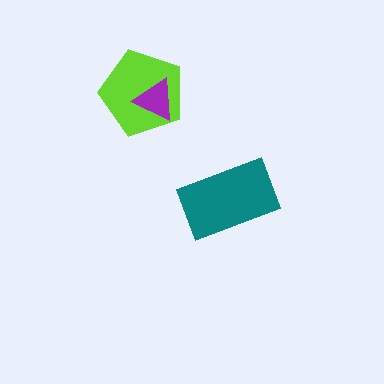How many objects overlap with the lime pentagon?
1 object overlaps with the lime pentagon.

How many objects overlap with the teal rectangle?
0 objects overlap with the teal rectangle.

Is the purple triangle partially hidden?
No, no other shape covers it.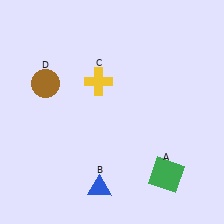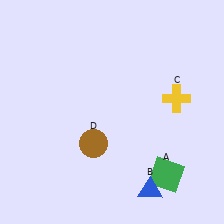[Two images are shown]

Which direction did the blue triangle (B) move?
The blue triangle (B) moved right.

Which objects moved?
The objects that moved are: the blue triangle (B), the yellow cross (C), the brown circle (D).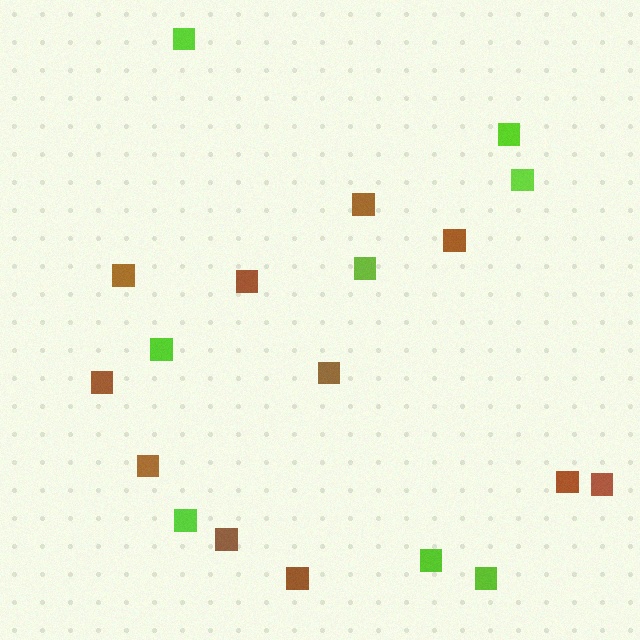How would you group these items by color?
There are 2 groups: one group of lime squares (8) and one group of brown squares (11).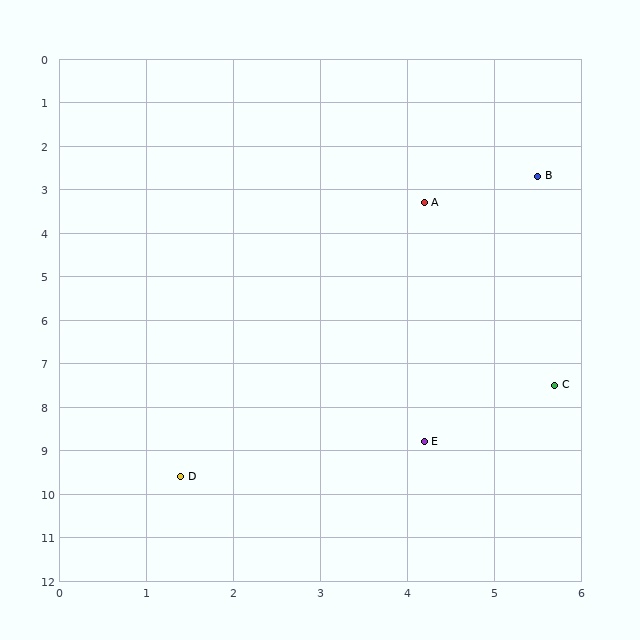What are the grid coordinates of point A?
Point A is at approximately (4.2, 3.3).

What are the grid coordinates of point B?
Point B is at approximately (5.5, 2.7).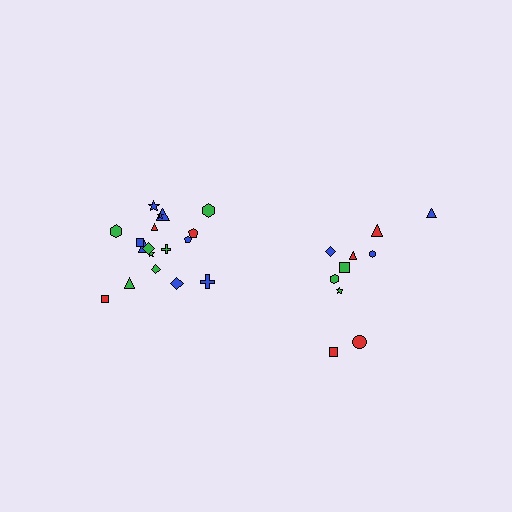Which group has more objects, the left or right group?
The left group.